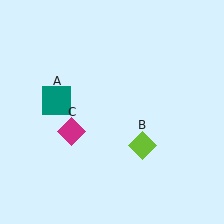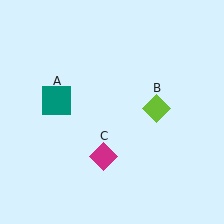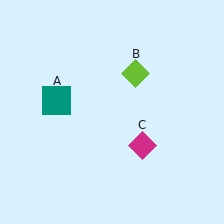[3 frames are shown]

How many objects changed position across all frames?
2 objects changed position: lime diamond (object B), magenta diamond (object C).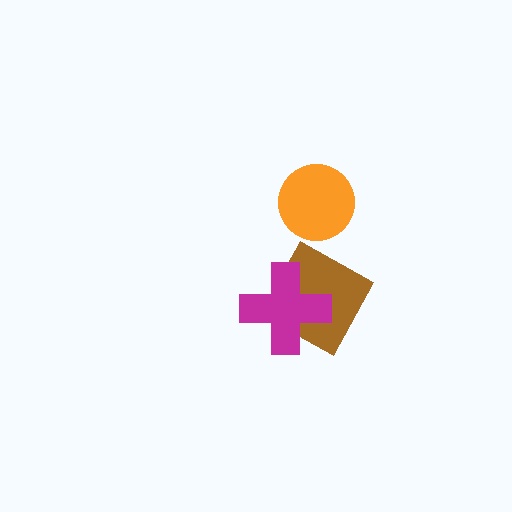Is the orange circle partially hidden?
No, no other shape covers it.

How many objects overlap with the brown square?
1 object overlaps with the brown square.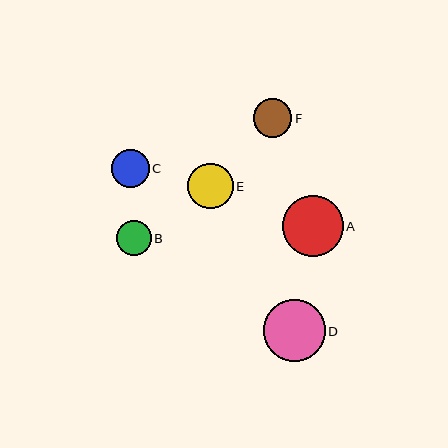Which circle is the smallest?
Circle B is the smallest with a size of approximately 34 pixels.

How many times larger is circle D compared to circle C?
Circle D is approximately 1.6 times the size of circle C.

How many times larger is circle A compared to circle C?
Circle A is approximately 1.6 times the size of circle C.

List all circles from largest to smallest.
From largest to smallest: D, A, E, F, C, B.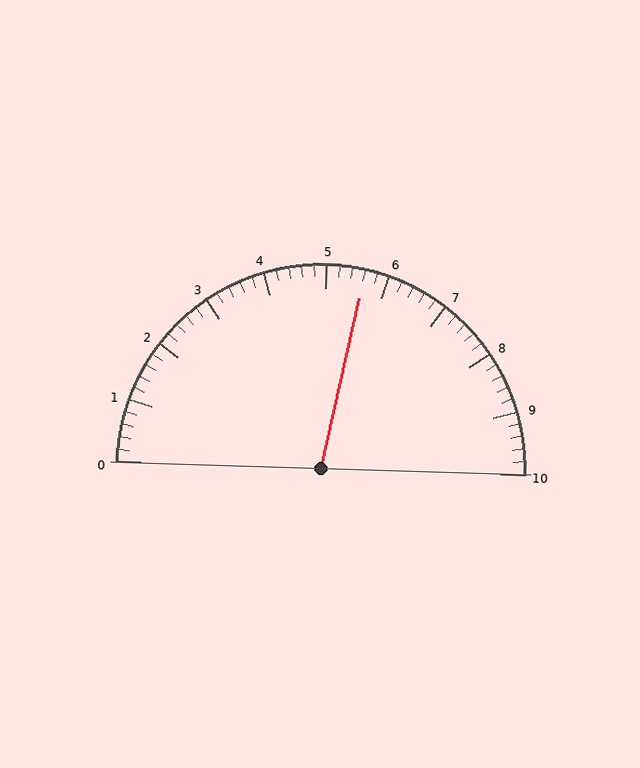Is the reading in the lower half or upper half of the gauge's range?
The reading is in the upper half of the range (0 to 10).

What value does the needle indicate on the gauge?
The needle indicates approximately 5.6.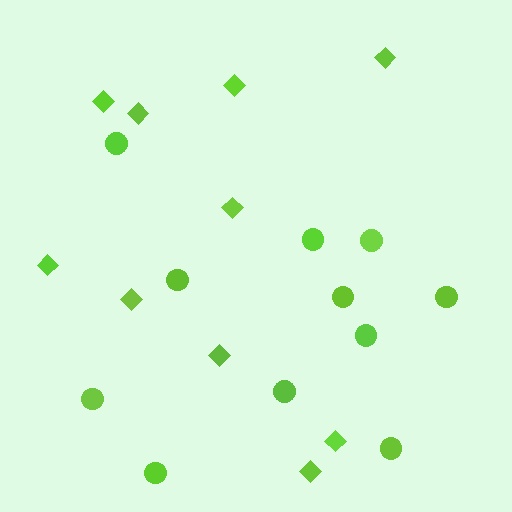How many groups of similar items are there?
There are 2 groups: one group of diamonds (10) and one group of circles (11).